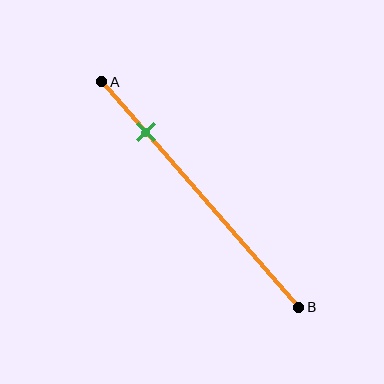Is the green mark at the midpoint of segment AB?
No, the mark is at about 25% from A, not at the 50% midpoint.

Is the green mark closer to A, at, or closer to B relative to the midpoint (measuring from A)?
The green mark is closer to point A than the midpoint of segment AB.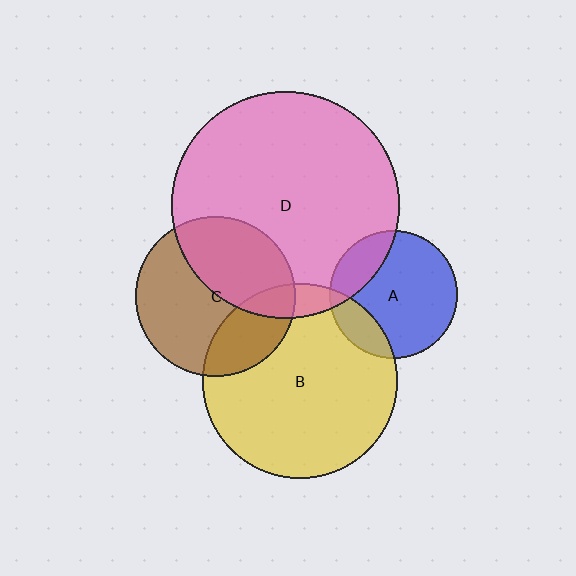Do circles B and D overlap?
Yes.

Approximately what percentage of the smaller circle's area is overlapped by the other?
Approximately 10%.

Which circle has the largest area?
Circle D (pink).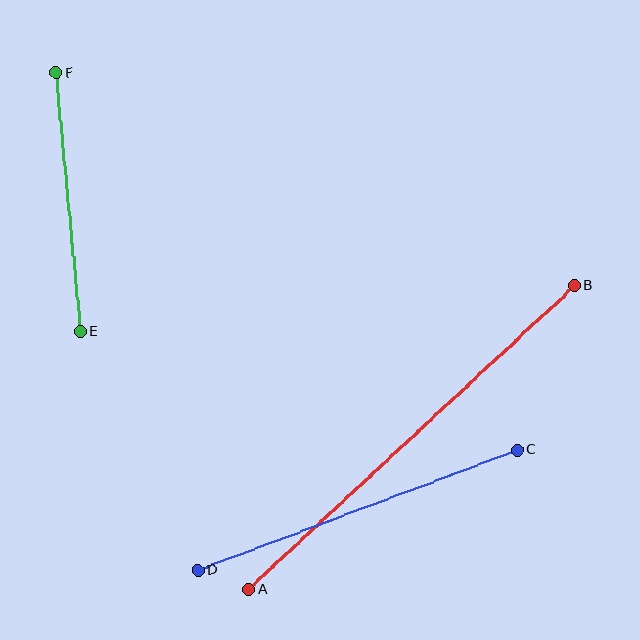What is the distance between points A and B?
The distance is approximately 446 pixels.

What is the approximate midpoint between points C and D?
The midpoint is at approximately (358, 510) pixels.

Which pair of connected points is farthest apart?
Points A and B are farthest apart.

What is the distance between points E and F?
The distance is approximately 260 pixels.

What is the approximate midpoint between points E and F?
The midpoint is at approximately (68, 202) pixels.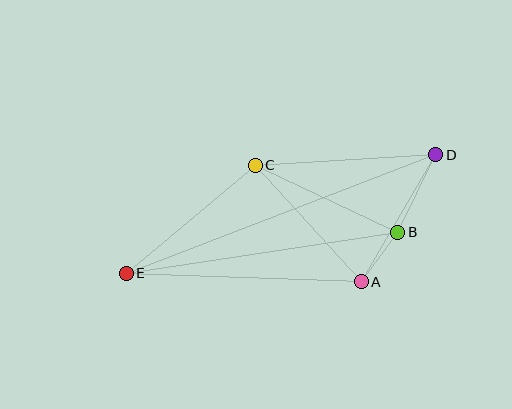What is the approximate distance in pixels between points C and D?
The distance between C and D is approximately 181 pixels.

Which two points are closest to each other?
Points A and B are closest to each other.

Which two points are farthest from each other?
Points D and E are farthest from each other.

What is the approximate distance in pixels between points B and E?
The distance between B and E is approximately 275 pixels.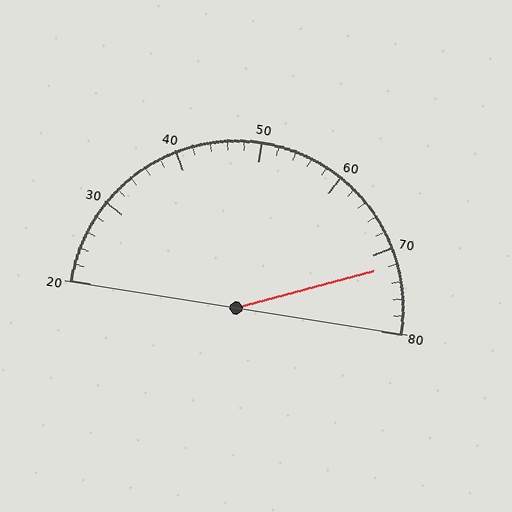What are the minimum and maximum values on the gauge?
The gauge ranges from 20 to 80.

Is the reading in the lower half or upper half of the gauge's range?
The reading is in the upper half of the range (20 to 80).